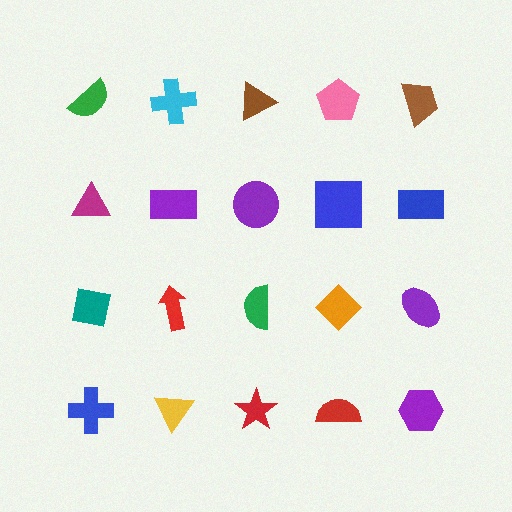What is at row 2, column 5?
A blue rectangle.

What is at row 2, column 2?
A purple rectangle.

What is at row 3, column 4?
An orange diamond.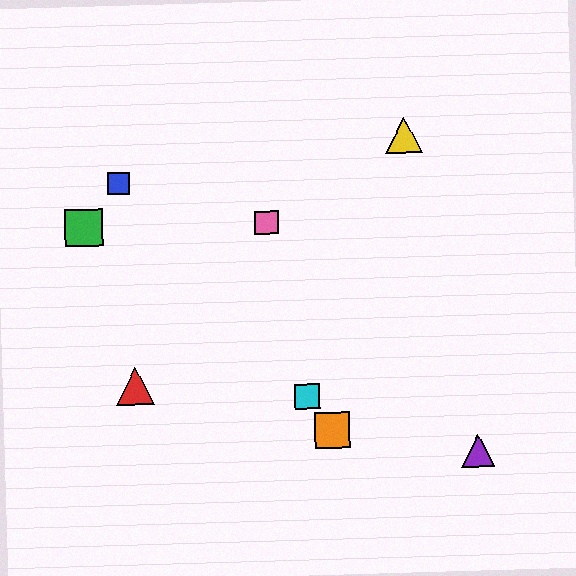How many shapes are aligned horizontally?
2 shapes (the green square, the pink square) are aligned horizontally.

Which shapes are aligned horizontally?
The green square, the pink square are aligned horizontally.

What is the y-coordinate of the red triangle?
The red triangle is at y≈386.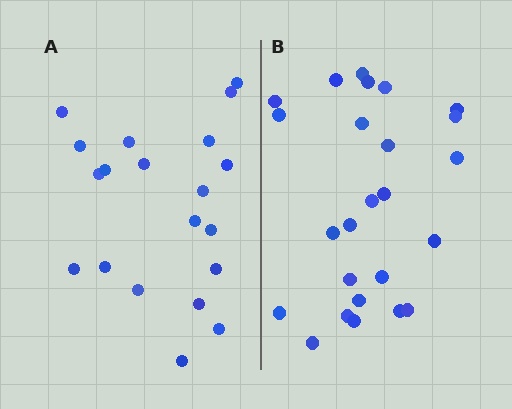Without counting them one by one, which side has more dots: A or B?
Region B (the right region) has more dots.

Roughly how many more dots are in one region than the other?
Region B has about 5 more dots than region A.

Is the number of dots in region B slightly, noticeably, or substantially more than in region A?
Region B has noticeably more, but not dramatically so. The ratio is roughly 1.2 to 1.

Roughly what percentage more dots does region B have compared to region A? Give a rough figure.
About 25% more.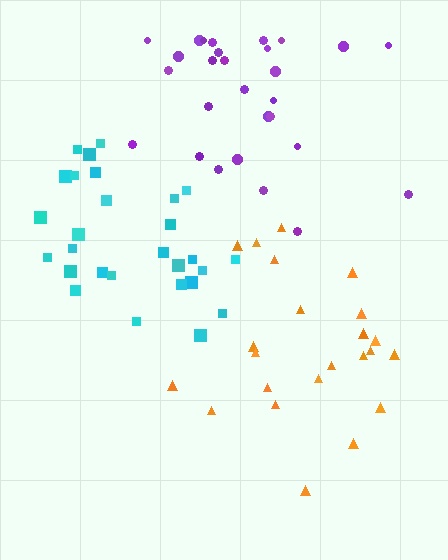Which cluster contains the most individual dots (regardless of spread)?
Purple (29).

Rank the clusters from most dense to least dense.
cyan, purple, orange.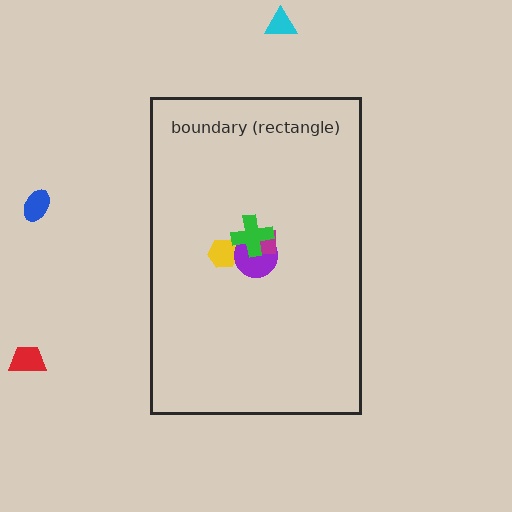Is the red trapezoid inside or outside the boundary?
Outside.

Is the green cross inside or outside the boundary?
Inside.